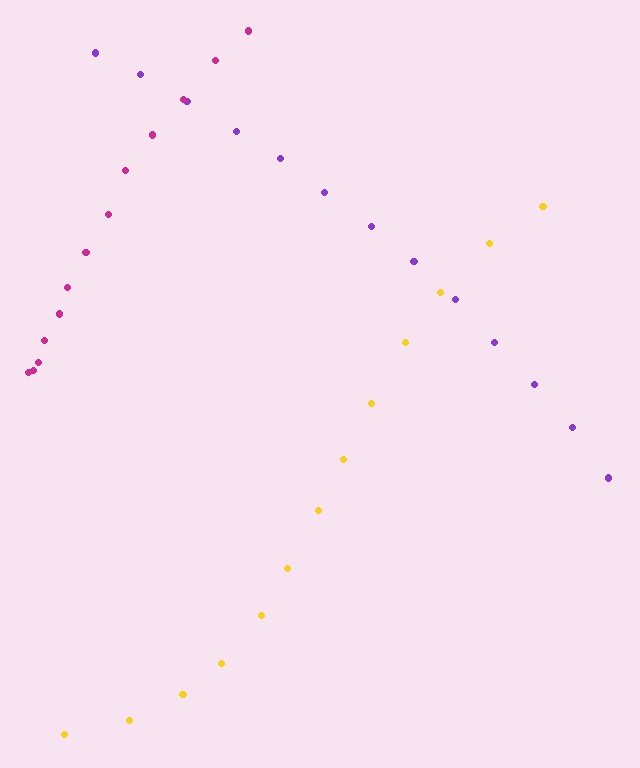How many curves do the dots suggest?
There are 3 distinct paths.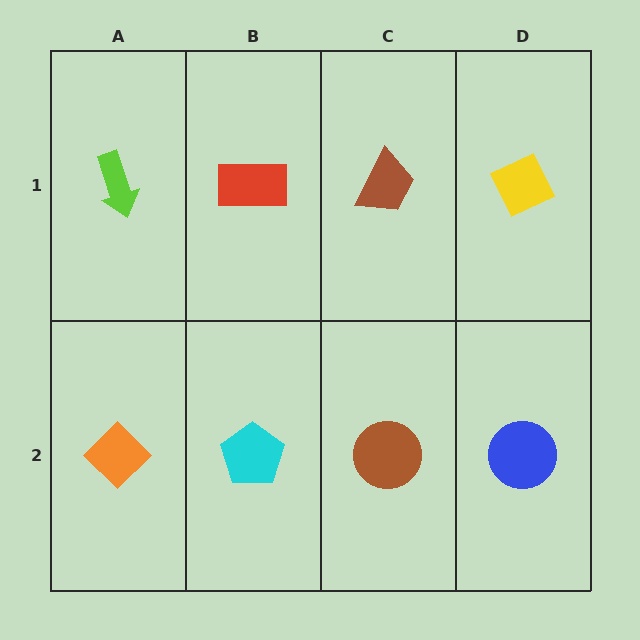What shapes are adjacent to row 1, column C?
A brown circle (row 2, column C), a red rectangle (row 1, column B), a yellow diamond (row 1, column D).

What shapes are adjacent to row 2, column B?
A red rectangle (row 1, column B), an orange diamond (row 2, column A), a brown circle (row 2, column C).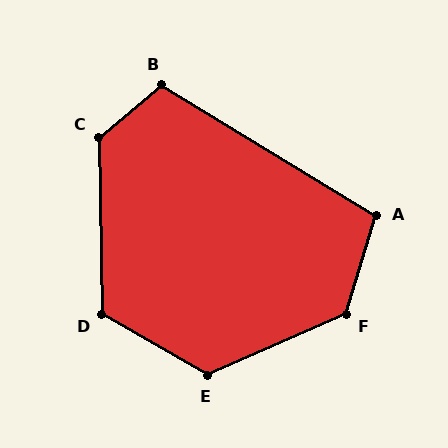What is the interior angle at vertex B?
Approximately 109 degrees (obtuse).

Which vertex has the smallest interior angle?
A, at approximately 105 degrees.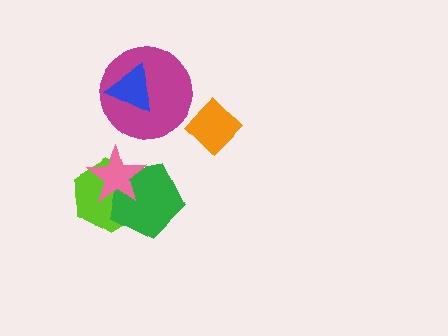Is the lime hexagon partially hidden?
Yes, it is partially covered by another shape.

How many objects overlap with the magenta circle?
1 object overlaps with the magenta circle.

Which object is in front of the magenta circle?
The blue triangle is in front of the magenta circle.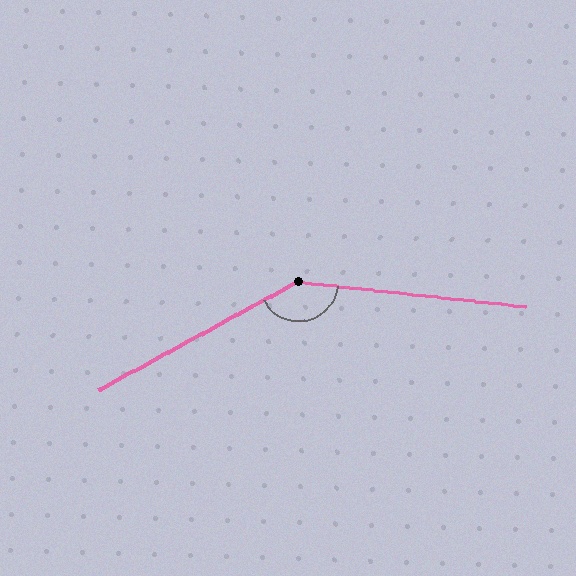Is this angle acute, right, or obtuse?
It is obtuse.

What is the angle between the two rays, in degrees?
Approximately 145 degrees.